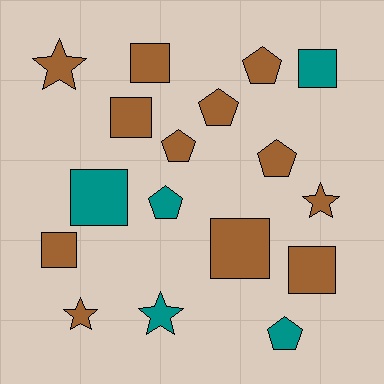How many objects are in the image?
There are 17 objects.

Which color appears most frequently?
Brown, with 12 objects.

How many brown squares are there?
There are 5 brown squares.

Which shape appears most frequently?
Square, with 7 objects.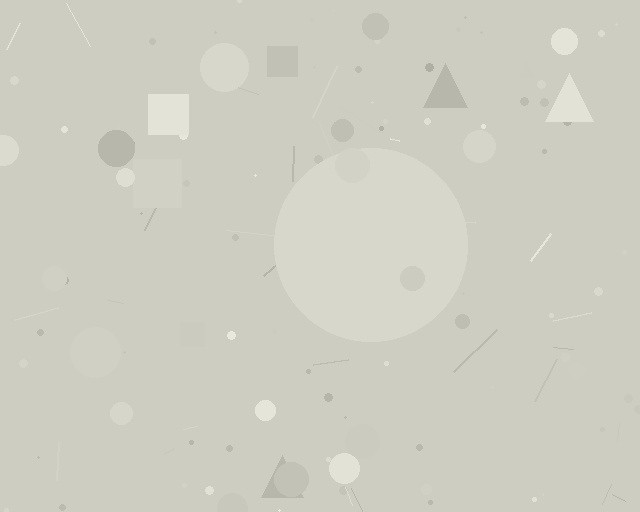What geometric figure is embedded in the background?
A circle is embedded in the background.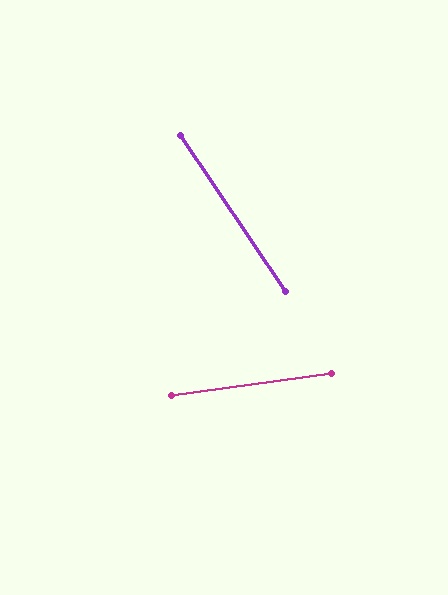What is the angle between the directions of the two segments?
Approximately 64 degrees.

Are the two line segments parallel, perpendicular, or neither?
Neither parallel nor perpendicular — they differ by about 64°.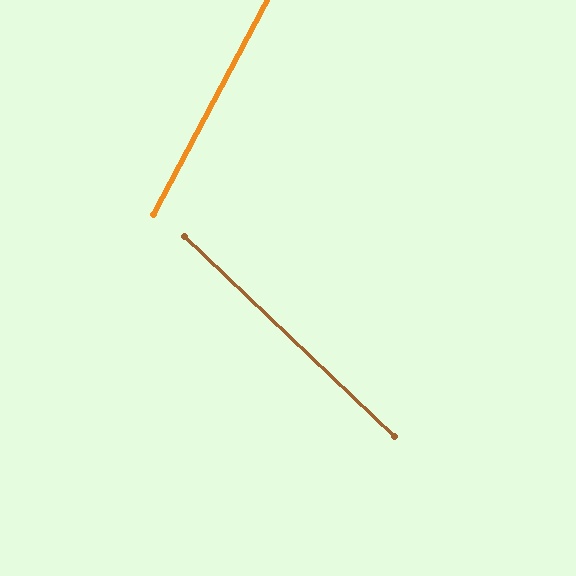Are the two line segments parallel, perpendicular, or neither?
Neither parallel nor perpendicular — they differ by about 74°.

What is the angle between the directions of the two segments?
Approximately 74 degrees.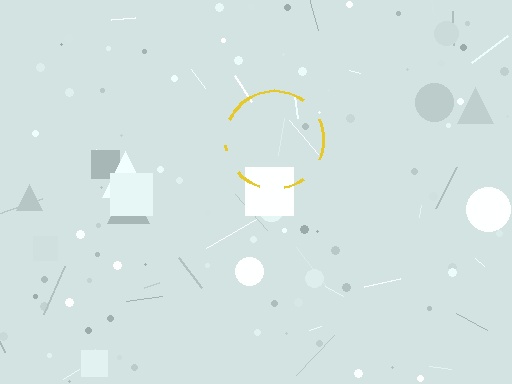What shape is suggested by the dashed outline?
The dashed outline suggests a circle.